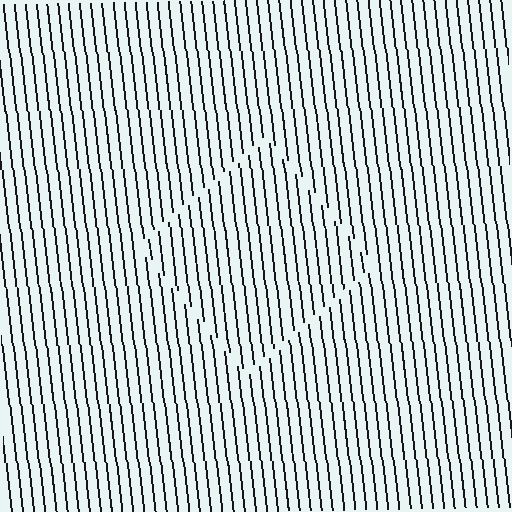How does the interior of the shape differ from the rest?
The interior of the shape contains the same grating, shifted by half a period — the contour is defined by the phase discontinuity where line-ends from the inner and outer gratings abut.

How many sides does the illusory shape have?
4 sides — the line-ends trace a square.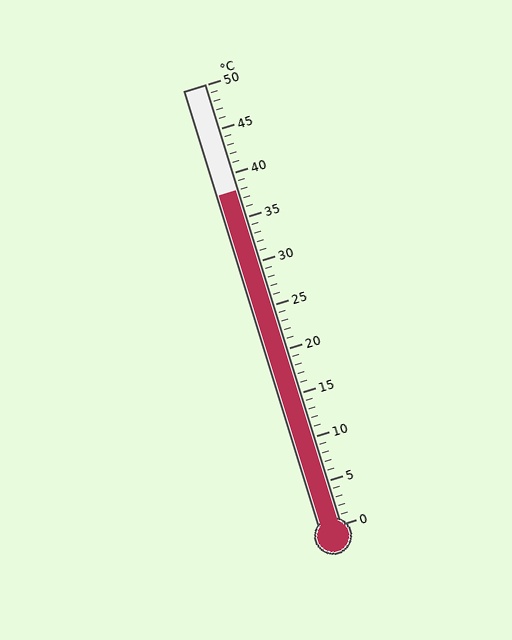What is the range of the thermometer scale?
The thermometer scale ranges from 0°C to 50°C.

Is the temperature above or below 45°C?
The temperature is below 45°C.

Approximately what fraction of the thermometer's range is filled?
The thermometer is filled to approximately 75% of its range.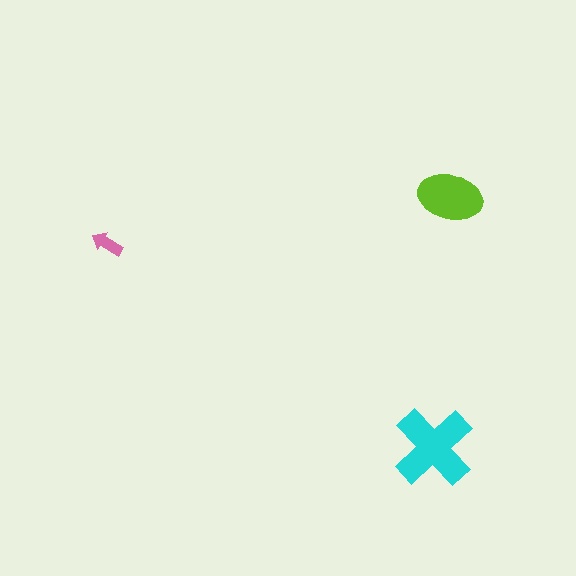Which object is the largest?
The cyan cross.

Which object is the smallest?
The pink arrow.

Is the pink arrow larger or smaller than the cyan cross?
Smaller.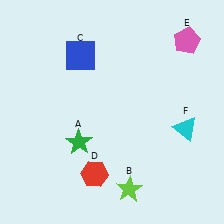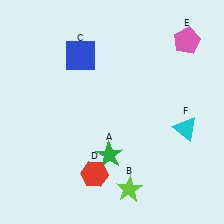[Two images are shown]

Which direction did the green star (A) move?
The green star (A) moved right.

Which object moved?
The green star (A) moved right.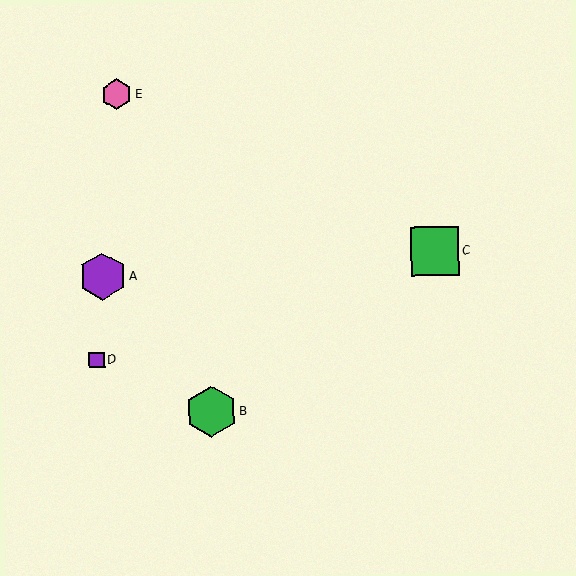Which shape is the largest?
The green hexagon (labeled B) is the largest.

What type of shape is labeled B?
Shape B is a green hexagon.